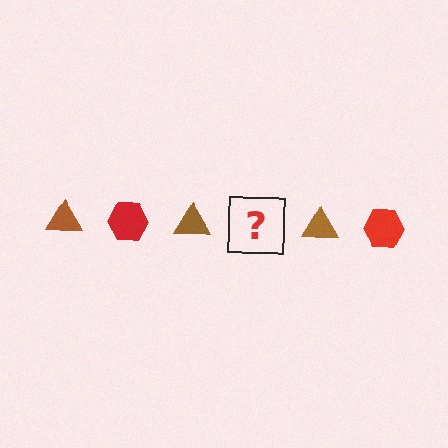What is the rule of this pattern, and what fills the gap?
The rule is that the pattern alternates between brown triangle and red hexagon. The gap should be filled with a red hexagon.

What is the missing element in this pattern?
The missing element is a red hexagon.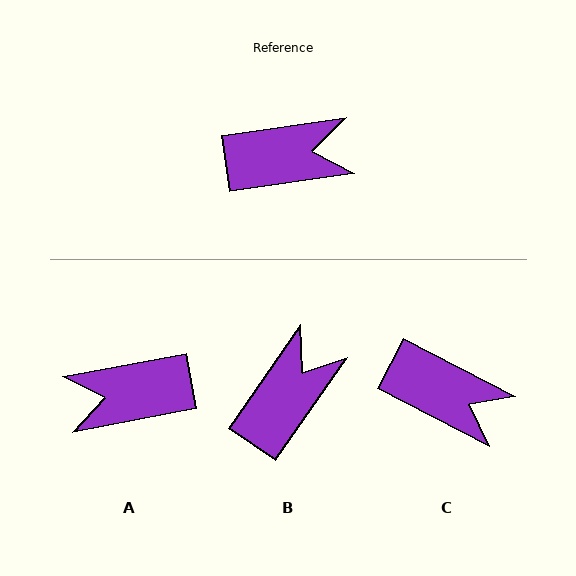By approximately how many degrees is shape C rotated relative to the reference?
Approximately 35 degrees clockwise.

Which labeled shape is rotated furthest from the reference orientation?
A, about 177 degrees away.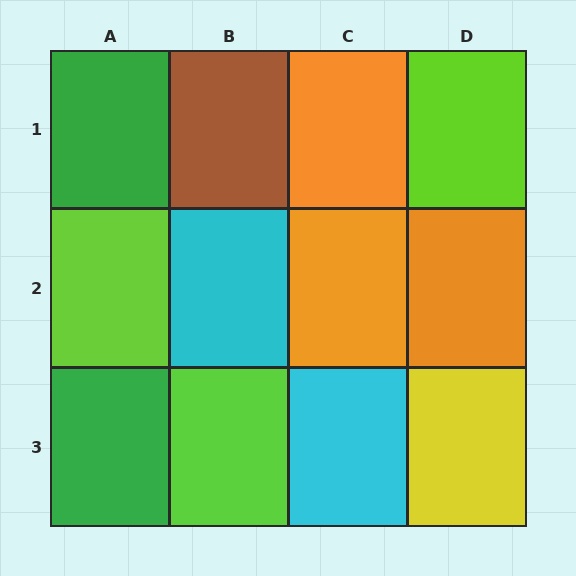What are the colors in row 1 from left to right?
Green, brown, orange, lime.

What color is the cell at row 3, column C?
Cyan.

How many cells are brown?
1 cell is brown.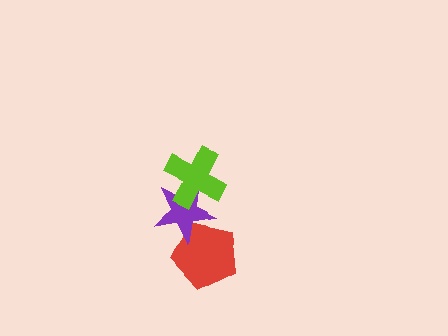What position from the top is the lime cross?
The lime cross is 1st from the top.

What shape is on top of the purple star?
The lime cross is on top of the purple star.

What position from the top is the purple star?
The purple star is 2nd from the top.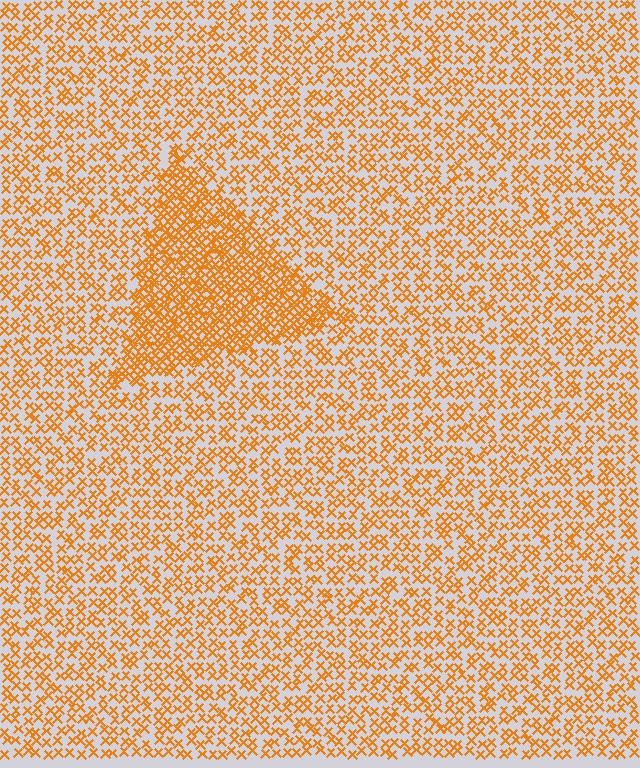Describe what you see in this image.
The image contains small orange elements arranged at two different densities. A triangle-shaped region is visible where the elements are more densely packed than the surrounding area.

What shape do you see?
I see a triangle.